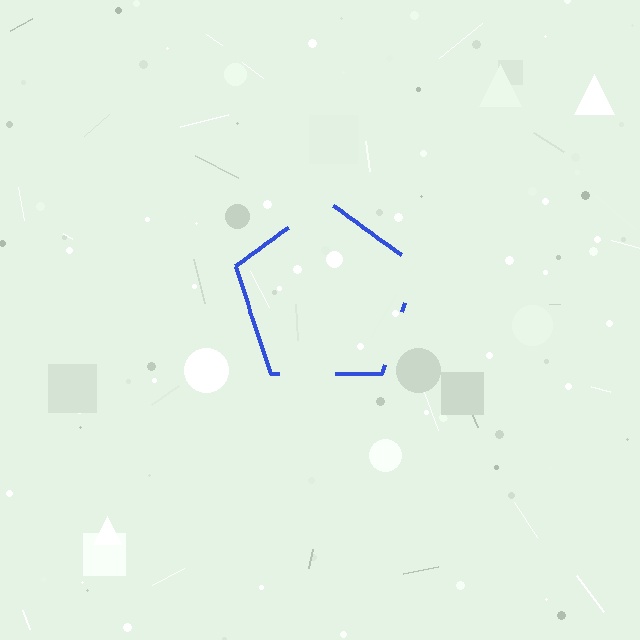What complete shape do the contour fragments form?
The contour fragments form a pentagon.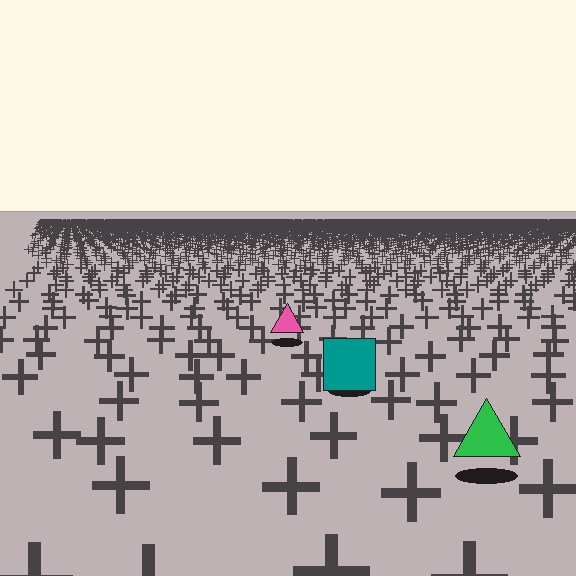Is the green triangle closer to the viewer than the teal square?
Yes. The green triangle is closer — you can tell from the texture gradient: the ground texture is coarser near it.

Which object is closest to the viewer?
The green triangle is closest. The texture marks near it are larger and more spread out.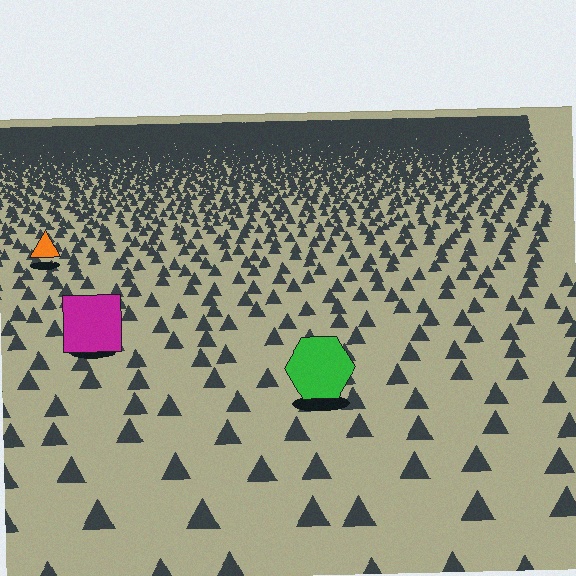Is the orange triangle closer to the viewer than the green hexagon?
No. The green hexagon is closer — you can tell from the texture gradient: the ground texture is coarser near it.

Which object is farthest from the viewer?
The orange triangle is farthest from the viewer. It appears smaller and the ground texture around it is denser.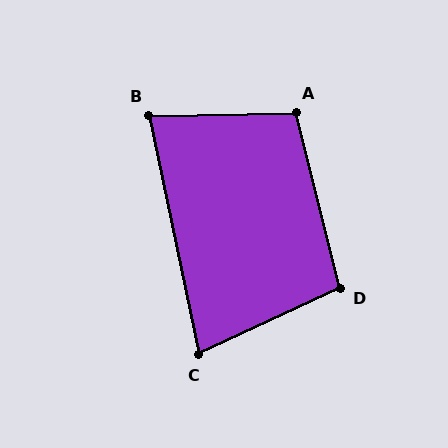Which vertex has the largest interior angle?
A, at approximately 103 degrees.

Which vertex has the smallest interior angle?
C, at approximately 77 degrees.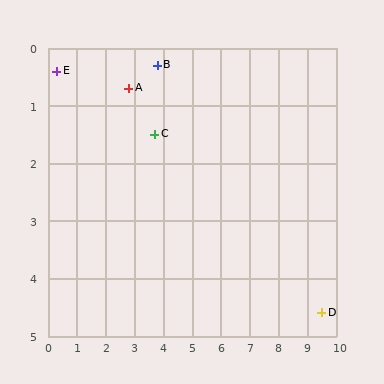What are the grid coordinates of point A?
Point A is at approximately (2.8, 0.7).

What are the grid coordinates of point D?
Point D is at approximately (9.5, 4.6).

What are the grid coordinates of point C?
Point C is at approximately (3.7, 1.5).